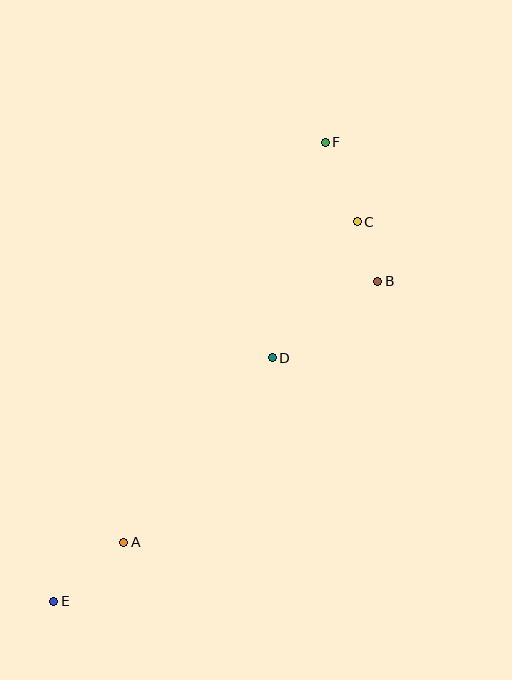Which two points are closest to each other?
Points B and C are closest to each other.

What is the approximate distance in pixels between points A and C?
The distance between A and C is approximately 397 pixels.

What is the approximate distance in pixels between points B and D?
The distance between B and D is approximately 130 pixels.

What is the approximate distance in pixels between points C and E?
The distance between C and E is approximately 486 pixels.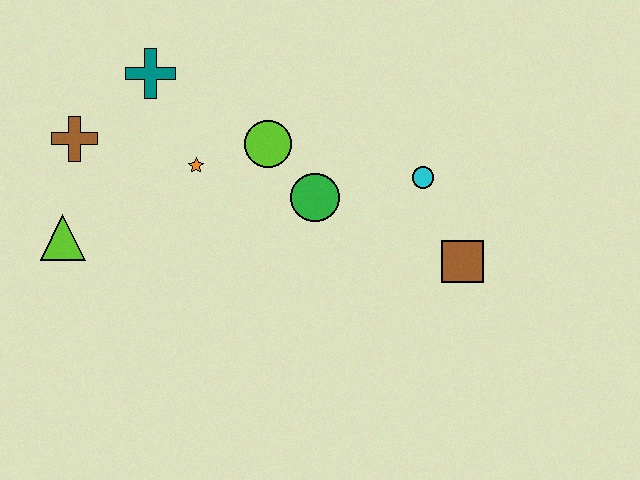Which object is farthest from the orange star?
The brown square is farthest from the orange star.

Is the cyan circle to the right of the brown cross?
Yes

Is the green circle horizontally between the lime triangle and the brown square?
Yes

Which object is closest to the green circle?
The lime circle is closest to the green circle.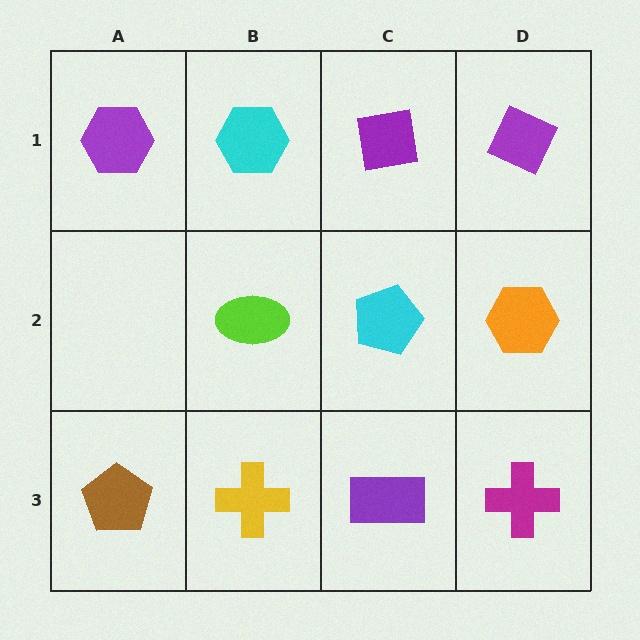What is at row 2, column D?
An orange hexagon.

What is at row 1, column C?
A purple square.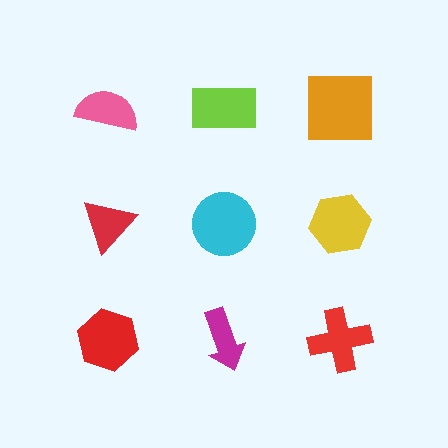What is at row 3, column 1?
A red hexagon.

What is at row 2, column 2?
A cyan circle.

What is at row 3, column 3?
A red cross.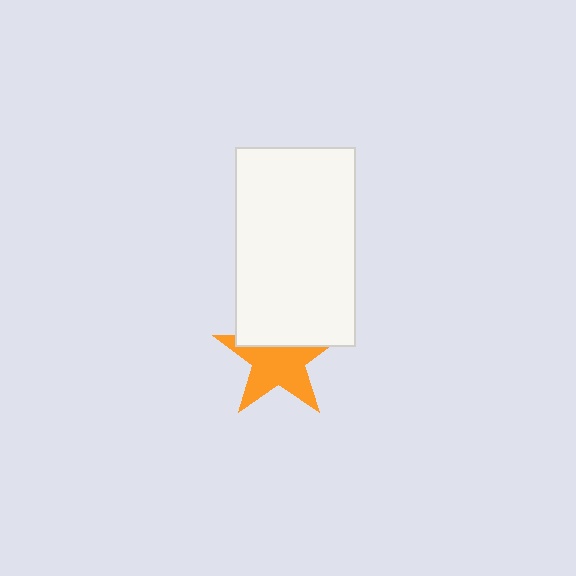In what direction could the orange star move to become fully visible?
The orange star could move down. That would shift it out from behind the white rectangle entirely.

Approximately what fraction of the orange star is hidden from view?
Roughly 36% of the orange star is hidden behind the white rectangle.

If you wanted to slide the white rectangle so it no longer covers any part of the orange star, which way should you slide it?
Slide it up — that is the most direct way to separate the two shapes.